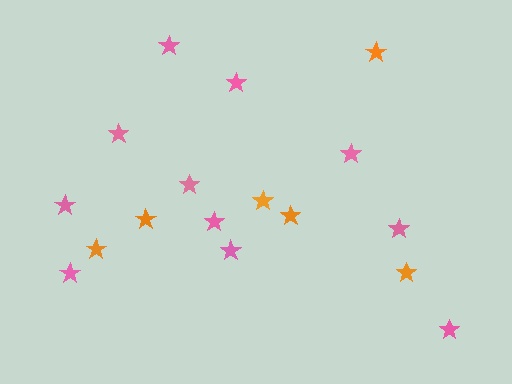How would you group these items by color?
There are 2 groups: one group of orange stars (6) and one group of pink stars (11).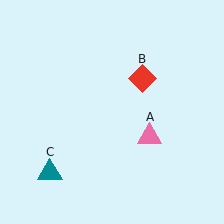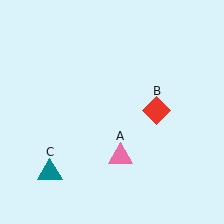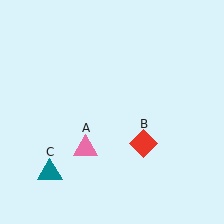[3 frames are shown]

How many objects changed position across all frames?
2 objects changed position: pink triangle (object A), red diamond (object B).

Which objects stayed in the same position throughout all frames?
Teal triangle (object C) remained stationary.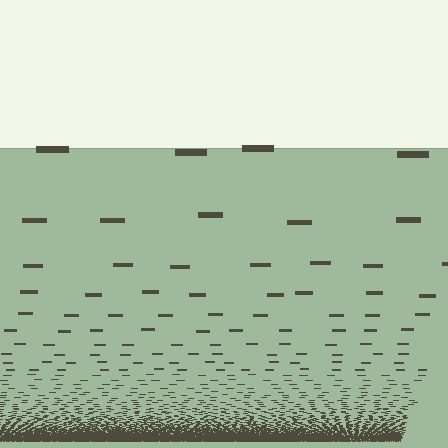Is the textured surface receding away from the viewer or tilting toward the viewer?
The surface appears to tilt toward the viewer. Texture elements get larger and sparser toward the top.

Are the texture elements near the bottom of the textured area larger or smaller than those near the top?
Smaller. The gradient is inverted — elements near the bottom are smaller and denser.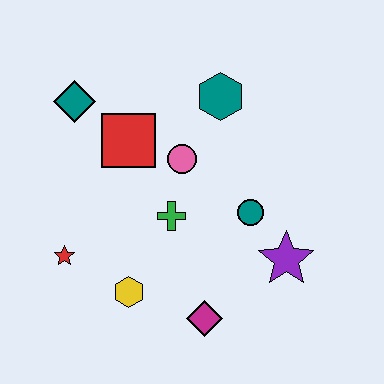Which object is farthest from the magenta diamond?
The teal diamond is farthest from the magenta diamond.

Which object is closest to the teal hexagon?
The pink circle is closest to the teal hexagon.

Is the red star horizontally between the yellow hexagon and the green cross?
No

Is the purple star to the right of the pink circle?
Yes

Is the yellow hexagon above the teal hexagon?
No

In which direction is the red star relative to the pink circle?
The red star is to the left of the pink circle.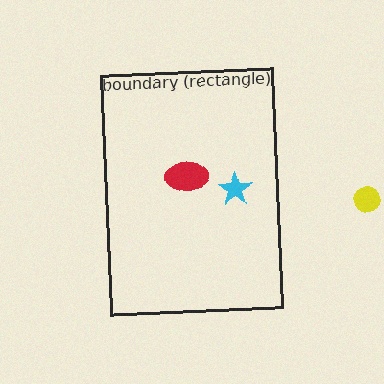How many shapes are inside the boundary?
2 inside, 1 outside.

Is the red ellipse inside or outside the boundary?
Inside.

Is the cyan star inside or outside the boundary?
Inside.